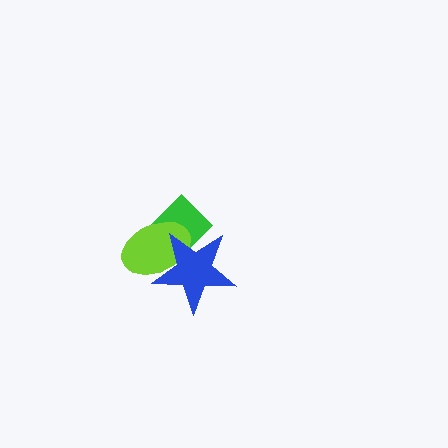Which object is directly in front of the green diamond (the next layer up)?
The lime ellipse is directly in front of the green diamond.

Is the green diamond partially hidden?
Yes, it is partially covered by another shape.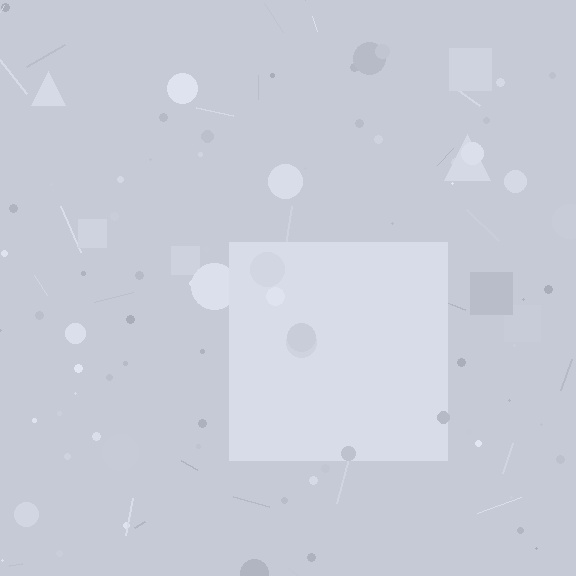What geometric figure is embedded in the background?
A square is embedded in the background.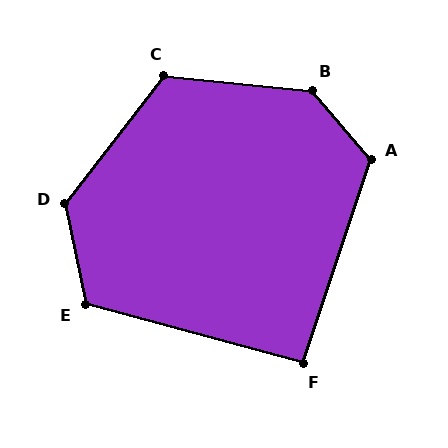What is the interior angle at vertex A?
Approximately 122 degrees (obtuse).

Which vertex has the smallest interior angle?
F, at approximately 93 degrees.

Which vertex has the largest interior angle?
B, at approximately 136 degrees.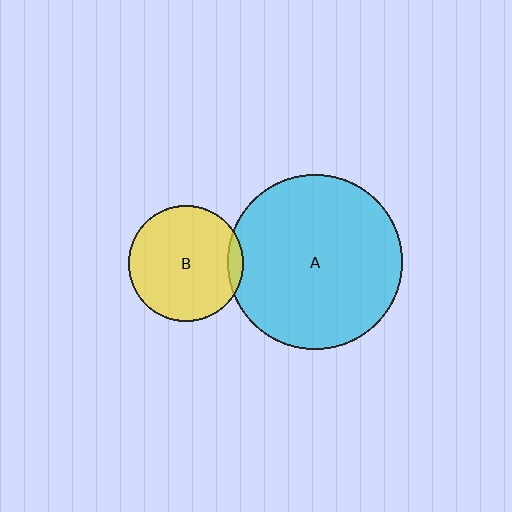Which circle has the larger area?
Circle A (cyan).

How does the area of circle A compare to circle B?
Approximately 2.3 times.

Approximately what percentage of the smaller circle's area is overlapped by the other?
Approximately 5%.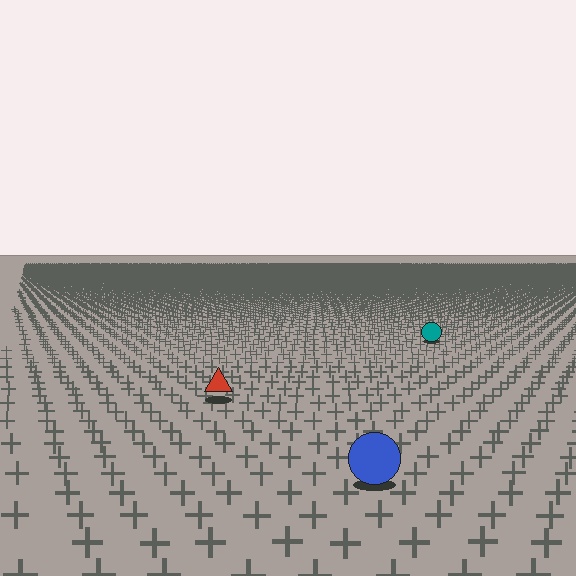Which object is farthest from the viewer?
The teal circle is farthest from the viewer. It appears smaller and the ground texture around it is denser.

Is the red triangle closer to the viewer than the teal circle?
Yes. The red triangle is closer — you can tell from the texture gradient: the ground texture is coarser near it.